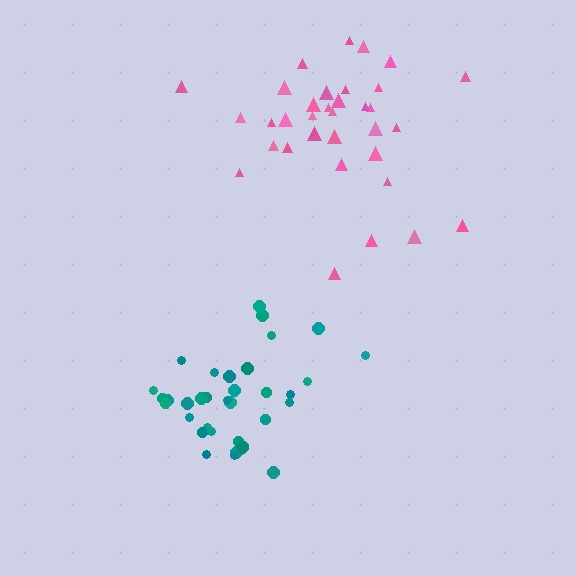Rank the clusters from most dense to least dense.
teal, pink.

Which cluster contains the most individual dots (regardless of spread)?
Teal (35).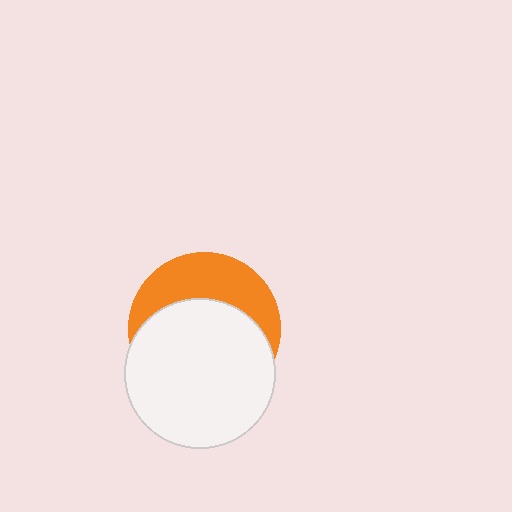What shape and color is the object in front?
The object in front is a white circle.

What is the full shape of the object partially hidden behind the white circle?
The partially hidden object is an orange circle.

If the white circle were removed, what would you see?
You would see the complete orange circle.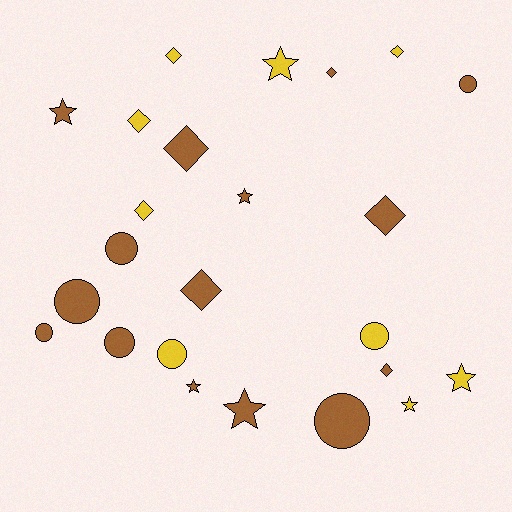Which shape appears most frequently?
Diamond, with 9 objects.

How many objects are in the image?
There are 24 objects.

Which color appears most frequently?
Brown, with 15 objects.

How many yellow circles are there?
There are 2 yellow circles.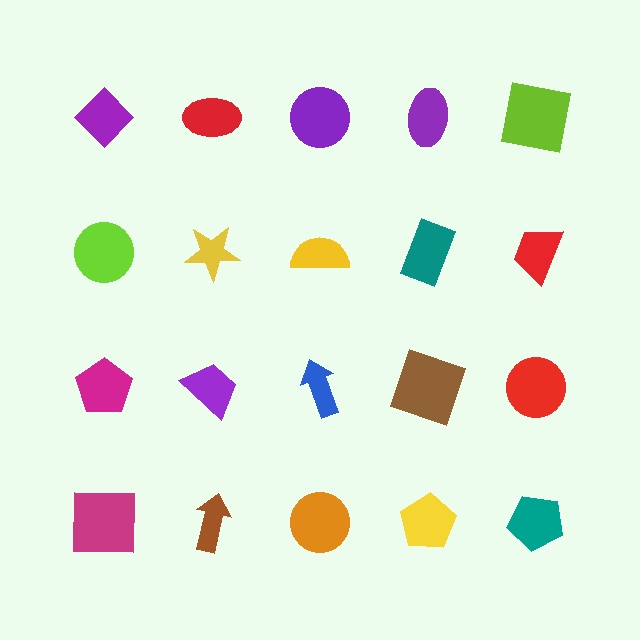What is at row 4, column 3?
An orange circle.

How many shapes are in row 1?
5 shapes.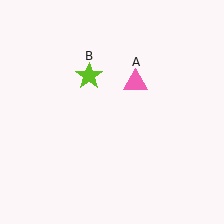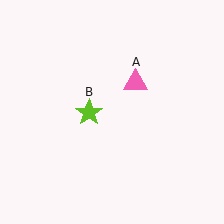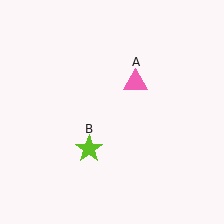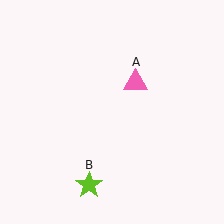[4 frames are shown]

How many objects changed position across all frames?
1 object changed position: lime star (object B).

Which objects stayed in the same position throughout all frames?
Pink triangle (object A) remained stationary.